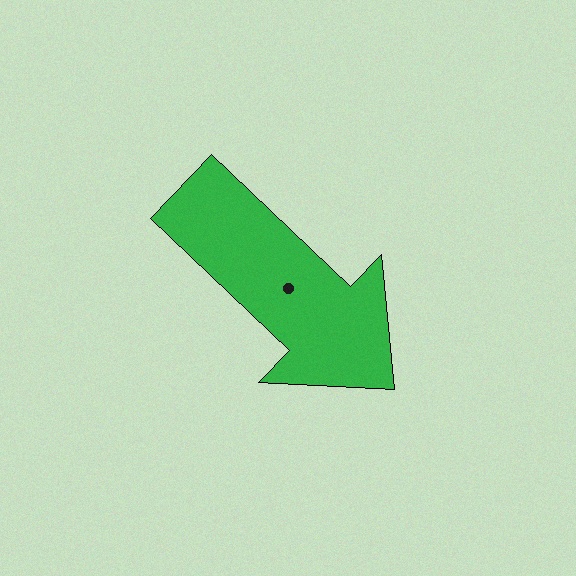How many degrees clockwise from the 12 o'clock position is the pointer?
Approximately 134 degrees.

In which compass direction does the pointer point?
Southeast.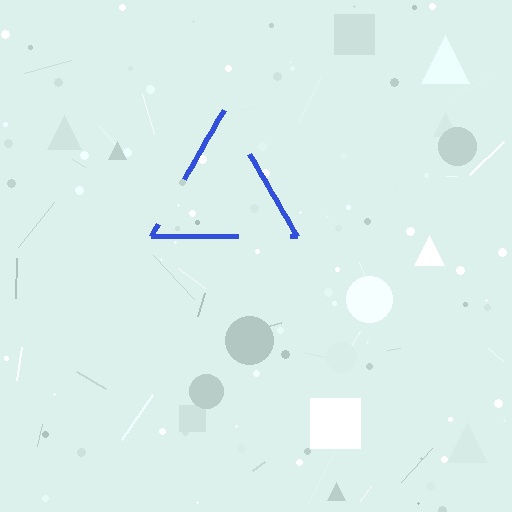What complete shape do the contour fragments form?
The contour fragments form a triangle.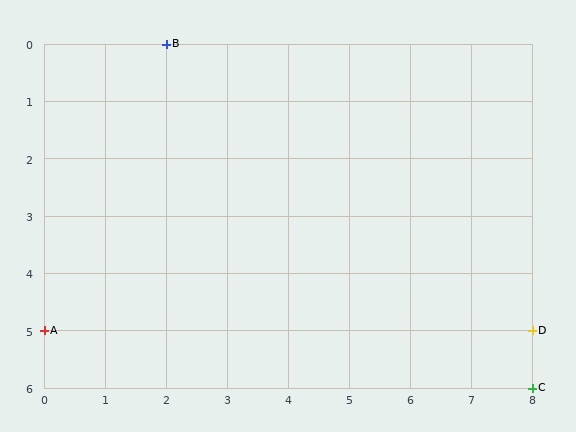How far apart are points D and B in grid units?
Points D and B are 6 columns and 5 rows apart (about 7.8 grid units diagonally).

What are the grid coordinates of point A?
Point A is at grid coordinates (0, 5).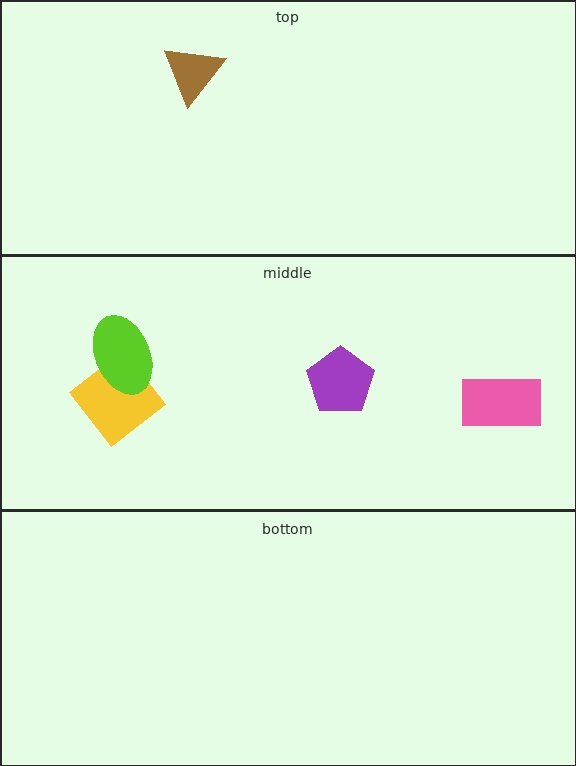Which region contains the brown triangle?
The top region.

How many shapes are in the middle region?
4.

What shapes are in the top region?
The brown triangle.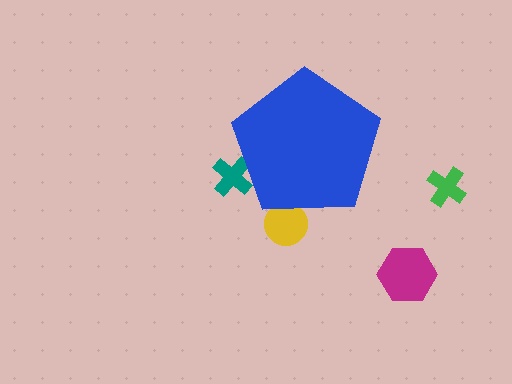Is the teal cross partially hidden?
Yes, the teal cross is partially hidden behind the blue pentagon.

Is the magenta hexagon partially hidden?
No, the magenta hexagon is fully visible.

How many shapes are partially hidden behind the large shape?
2 shapes are partially hidden.